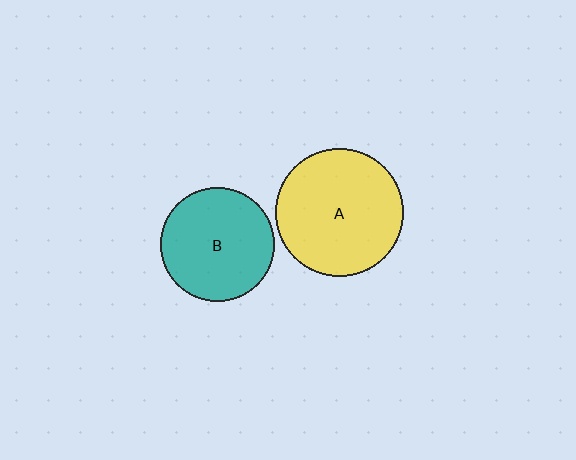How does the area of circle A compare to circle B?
Approximately 1.3 times.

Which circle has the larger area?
Circle A (yellow).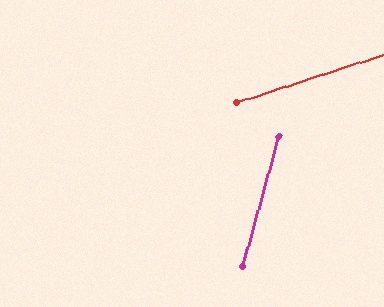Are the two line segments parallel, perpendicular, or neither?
Neither parallel nor perpendicular — they differ by about 56°.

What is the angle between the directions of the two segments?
Approximately 56 degrees.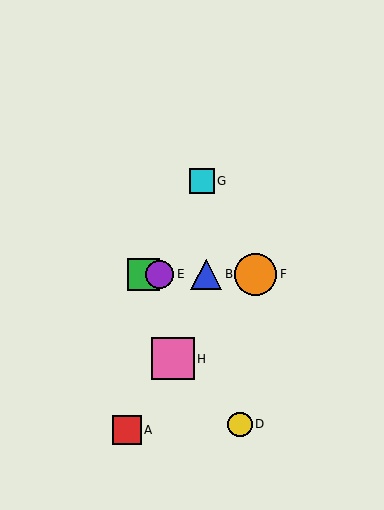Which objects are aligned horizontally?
Objects B, C, E, F are aligned horizontally.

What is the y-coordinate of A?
Object A is at y≈430.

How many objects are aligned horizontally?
4 objects (B, C, E, F) are aligned horizontally.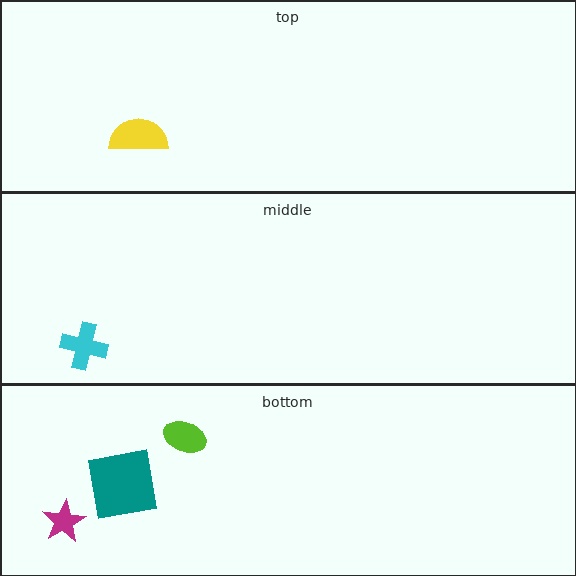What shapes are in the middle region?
The cyan cross.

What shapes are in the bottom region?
The lime ellipse, the magenta star, the teal square.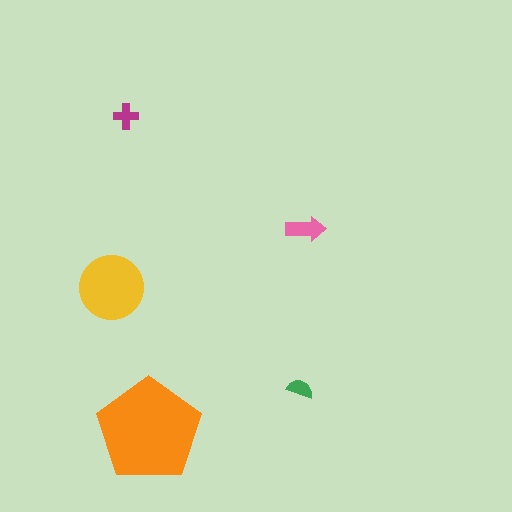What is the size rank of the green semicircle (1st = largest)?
5th.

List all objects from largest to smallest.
The orange pentagon, the yellow circle, the pink arrow, the magenta cross, the green semicircle.